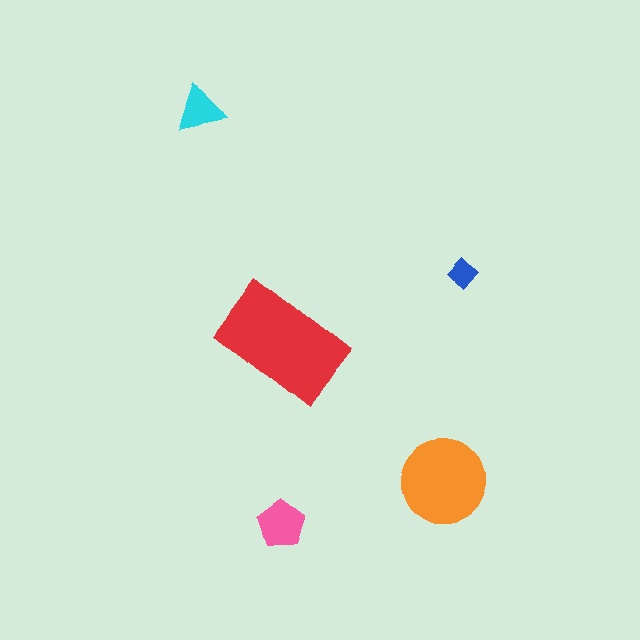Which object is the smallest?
The blue diamond.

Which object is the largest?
The red rectangle.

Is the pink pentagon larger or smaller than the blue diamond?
Larger.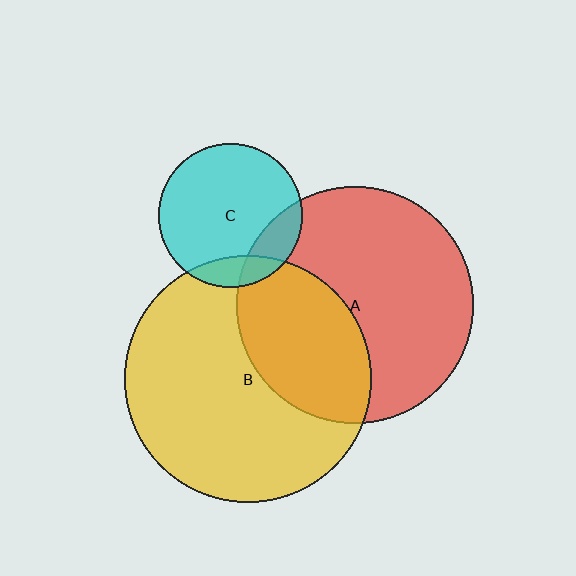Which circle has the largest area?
Circle B (yellow).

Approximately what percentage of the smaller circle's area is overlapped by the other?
Approximately 15%.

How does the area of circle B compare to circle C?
Approximately 2.9 times.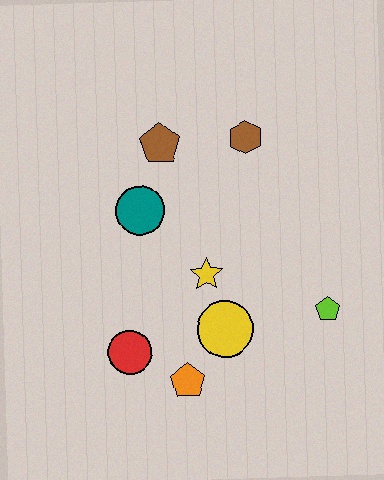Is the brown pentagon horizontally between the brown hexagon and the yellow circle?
No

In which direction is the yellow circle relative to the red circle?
The yellow circle is to the right of the red circle.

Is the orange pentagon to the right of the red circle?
Yes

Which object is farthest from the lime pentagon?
The brown pentagon is farthest from the lime pentagon.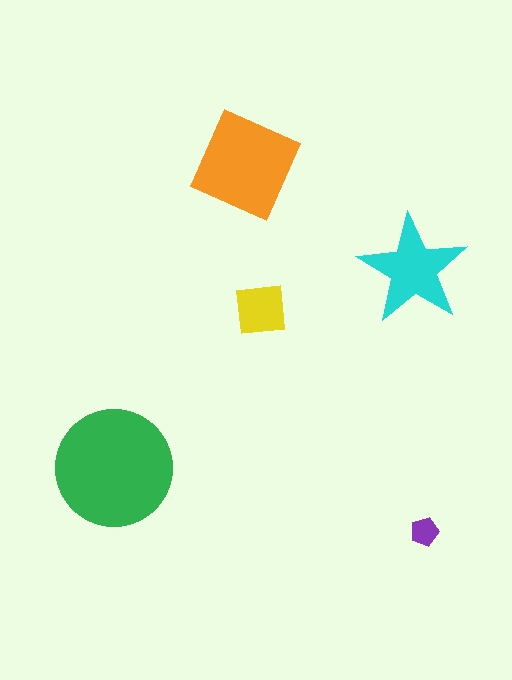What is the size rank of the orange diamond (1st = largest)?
2nd.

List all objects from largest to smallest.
The green circle, the orange diamond, the cyan star, the yellow square, the purple pentagon.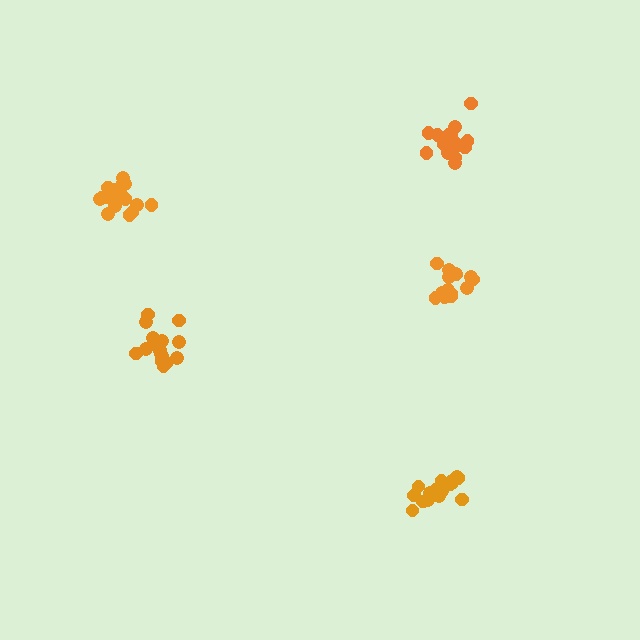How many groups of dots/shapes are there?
There are 5 groups.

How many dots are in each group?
Group 1: 15 dots, Group 2: 20 dots, Group 3: 20 dots, Group 4: 17 dots, Group 5: 21 dots (93 total).